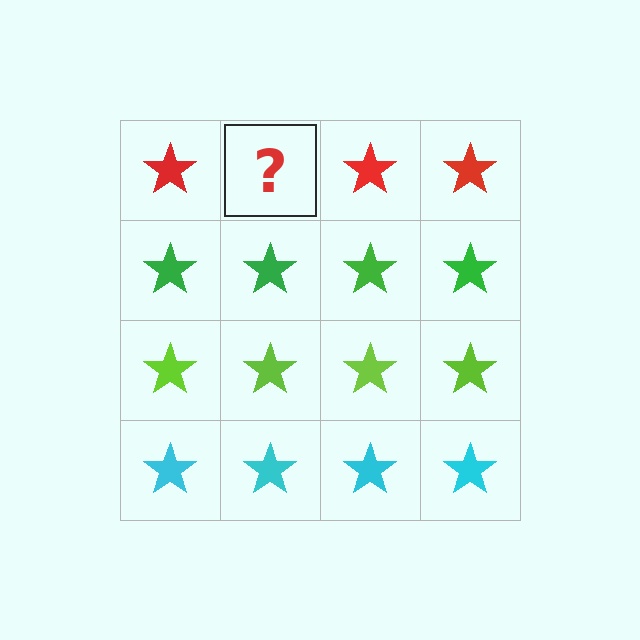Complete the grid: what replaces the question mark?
The question mark should be replaced with a red star.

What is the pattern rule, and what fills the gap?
The rule is that each row has a consistent color. The gap should be filled with a red star.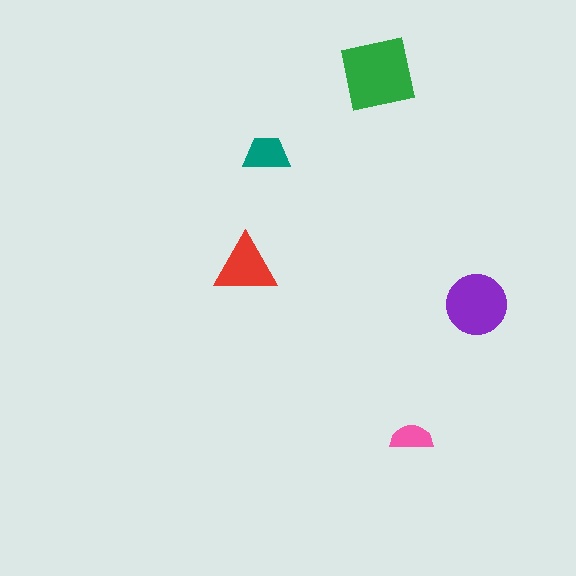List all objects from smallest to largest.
The pink semicircle, the teal trapezoid, the red triangle, the purple circle, the green square.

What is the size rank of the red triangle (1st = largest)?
3rd.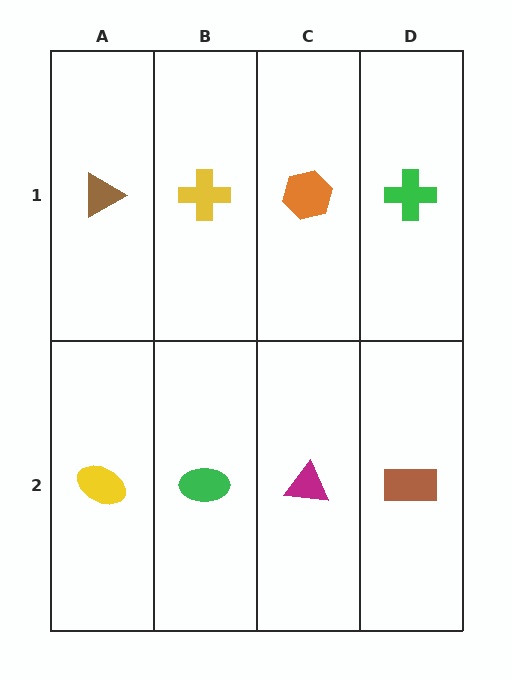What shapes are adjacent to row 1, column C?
A magenta triangle (row 2, column C), a yellow cross (row 1, column B), a green cross (row 1, column D).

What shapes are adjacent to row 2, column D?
A green cross (row 1, column D), a magenta triangle (row 2, column C).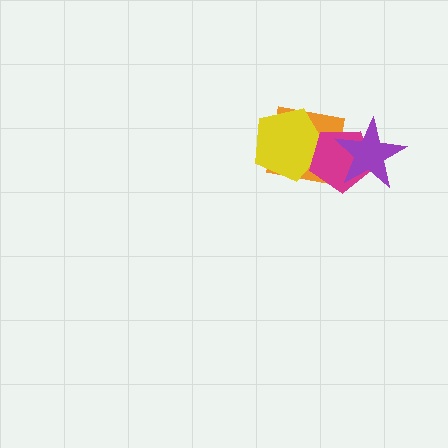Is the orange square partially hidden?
Yes, it is partially covered by another shape.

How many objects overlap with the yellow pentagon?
2 objects overlap with the yellow pentagon.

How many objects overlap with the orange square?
3 objects overlap with the orange square.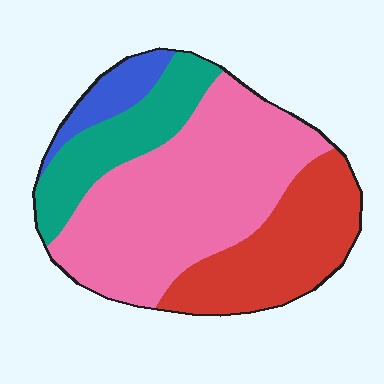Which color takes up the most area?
Pink, at roughly 50%.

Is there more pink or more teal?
Pink.